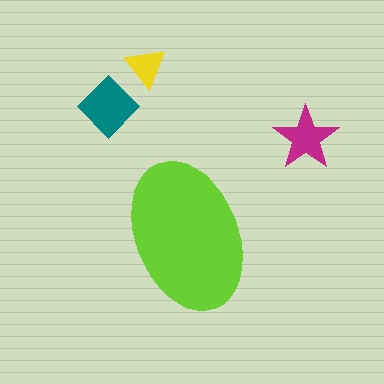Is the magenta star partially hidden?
No, the magenta star is fully visible.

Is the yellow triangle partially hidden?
No, the yellow triangle is fully visible.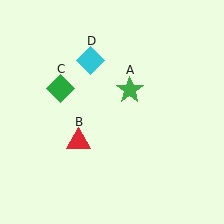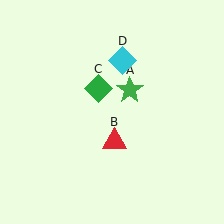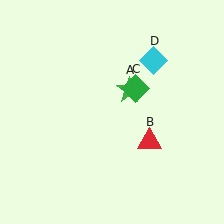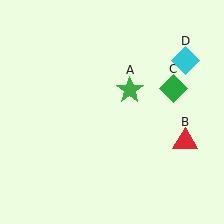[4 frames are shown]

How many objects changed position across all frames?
3 objects changed position: red triangle (object B), green diamond (object C), cyan diamond (object D).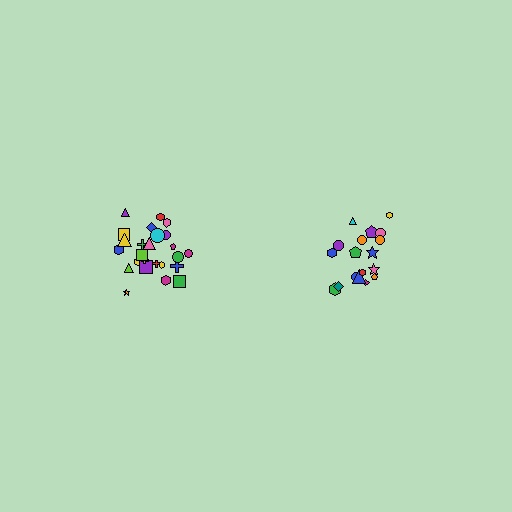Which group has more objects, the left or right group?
The left group.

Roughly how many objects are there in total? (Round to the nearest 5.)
Roughly 45 objects in total.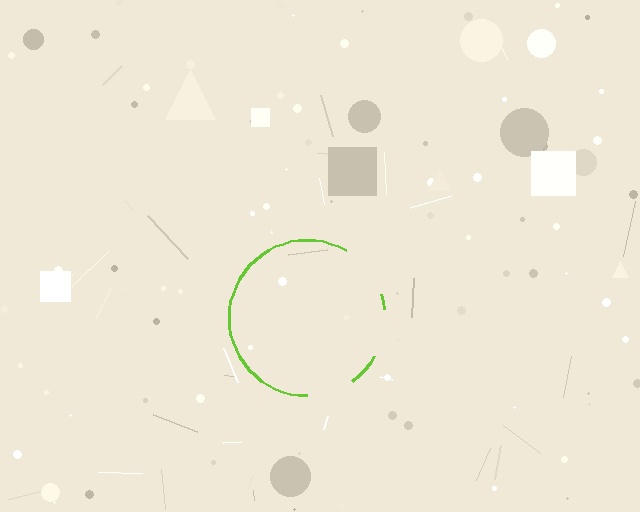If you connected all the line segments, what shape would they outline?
They would outline a circle.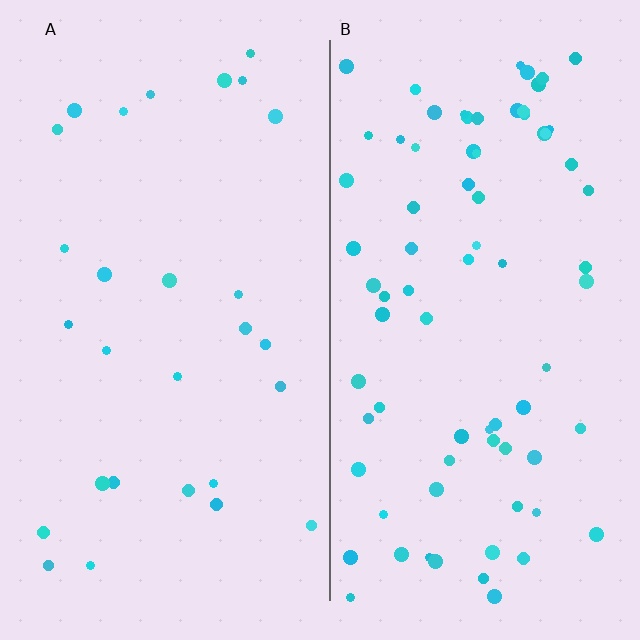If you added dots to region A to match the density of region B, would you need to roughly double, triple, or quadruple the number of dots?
Approximately triple.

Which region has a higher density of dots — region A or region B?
B (the right).